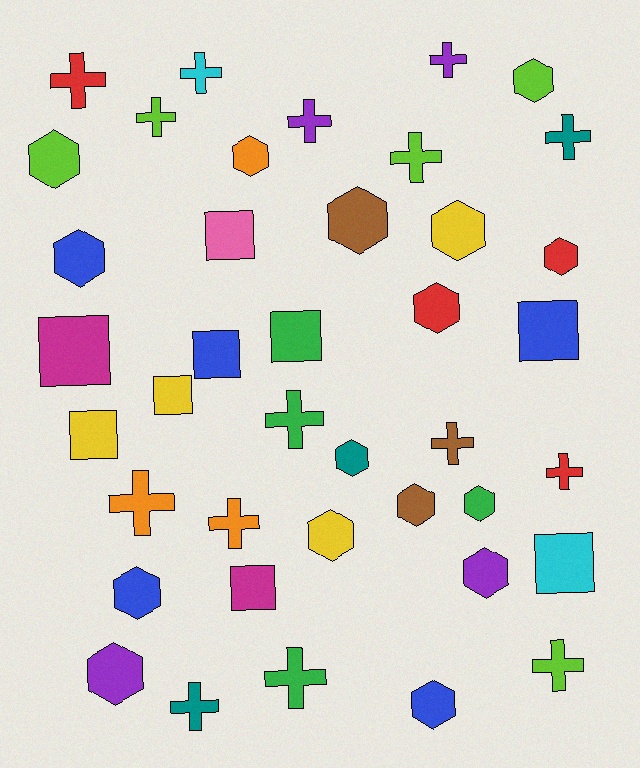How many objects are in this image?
There are 40 objects.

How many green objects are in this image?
There are 4 green objects.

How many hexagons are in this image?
There are 16 hexagons.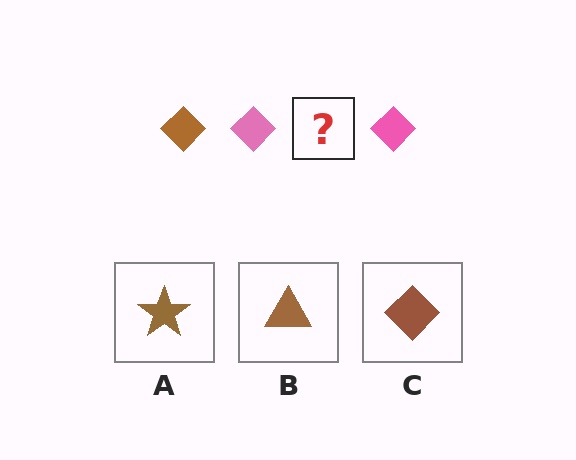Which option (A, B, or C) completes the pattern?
C.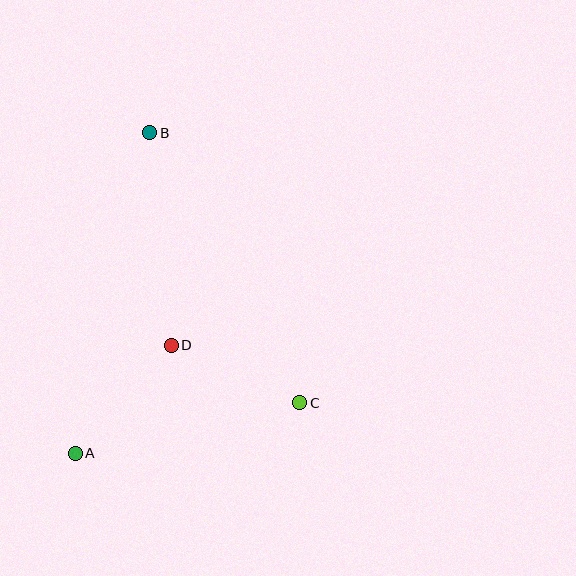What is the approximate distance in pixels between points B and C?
The distance between B and C is approximately 309 pixels.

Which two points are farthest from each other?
Points A and B are farthest from each other.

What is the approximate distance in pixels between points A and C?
The distance between A and C is approximately 230 pixels.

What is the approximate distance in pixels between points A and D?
The distance between A and D is approximately 144 pixels.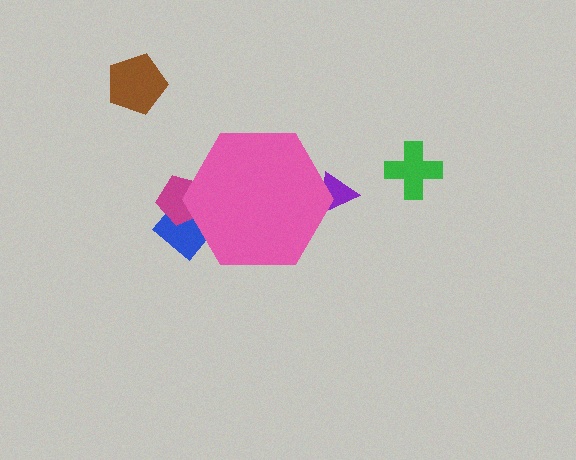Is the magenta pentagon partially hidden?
Yes, the magenta pentagon is partially hidden behind the pink hexagon.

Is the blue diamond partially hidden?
Yes, the blue diamond is partially hidden behind the pink hexagon.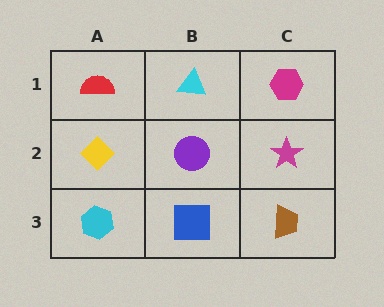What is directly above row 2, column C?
A magenta hexagon.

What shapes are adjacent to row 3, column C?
A magenta star (row 2, column C), a blue square (row 3, column B).